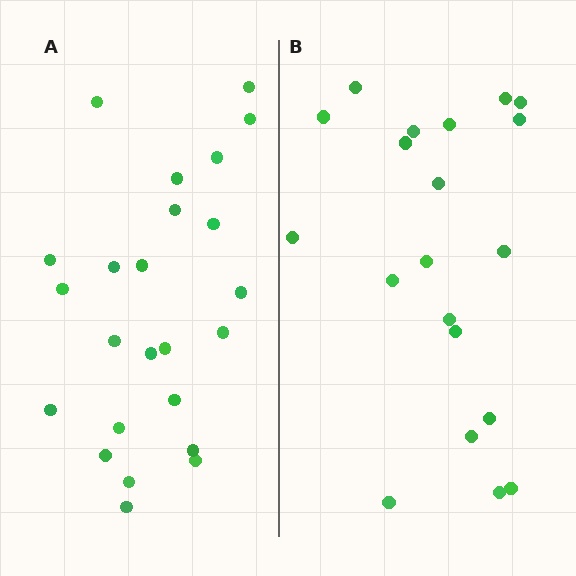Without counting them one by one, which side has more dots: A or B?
Region A (the left region) has more dots.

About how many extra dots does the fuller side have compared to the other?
Region A has about 4 more dots than region B.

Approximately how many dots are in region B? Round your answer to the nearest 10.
About 20 dots.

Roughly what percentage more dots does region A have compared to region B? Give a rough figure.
About 20% more.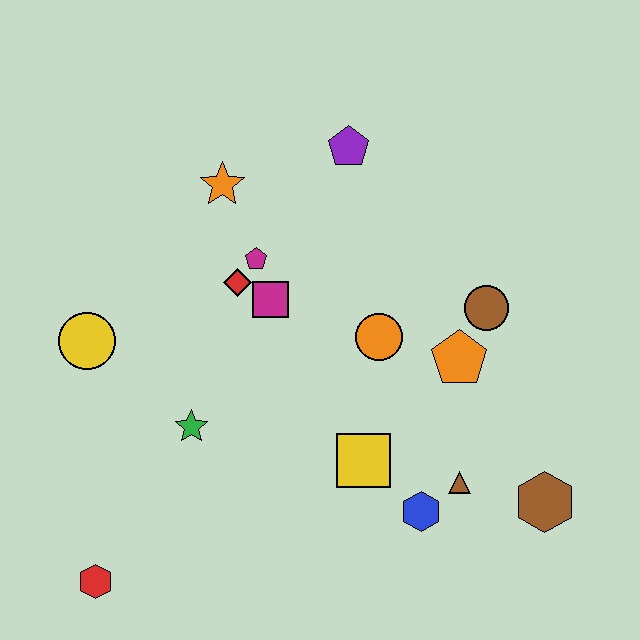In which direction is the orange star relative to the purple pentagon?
The orange star is to the left of the purple pentagon.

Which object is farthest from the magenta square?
The brown hexagon is farthest from the magenta square.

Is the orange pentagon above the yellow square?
Yes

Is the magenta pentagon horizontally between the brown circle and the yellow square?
No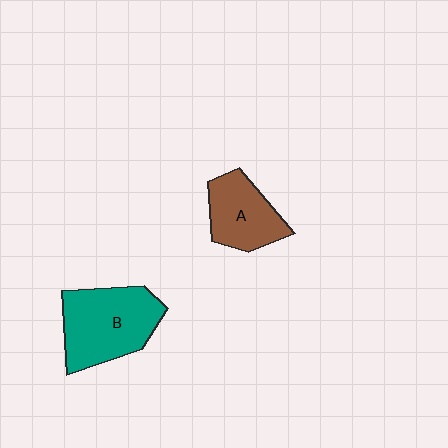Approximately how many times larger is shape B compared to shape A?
Approximately 1.5 times.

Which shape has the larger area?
Shape B (teal).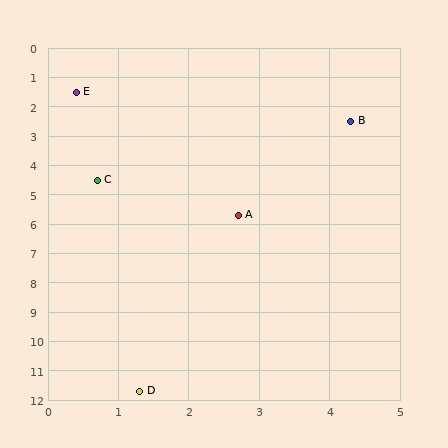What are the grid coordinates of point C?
Point C is at approximately (0.7, 4.5).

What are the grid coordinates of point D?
Point D is at approximately (1.3, 11.7).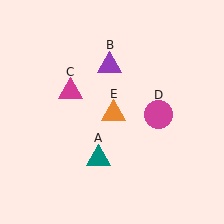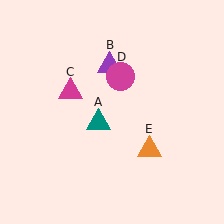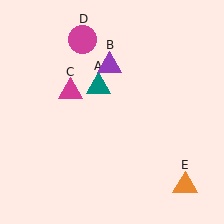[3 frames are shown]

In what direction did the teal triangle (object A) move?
The teal triangle (object A) moved up.